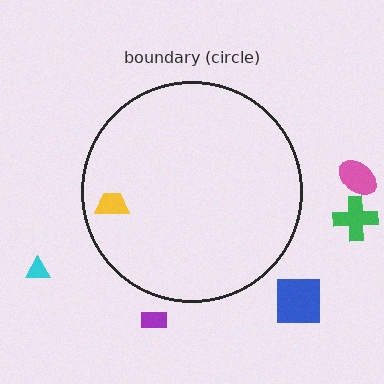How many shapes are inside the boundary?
1 inside, 5 outside.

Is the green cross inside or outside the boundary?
Outside.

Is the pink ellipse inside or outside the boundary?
Outside.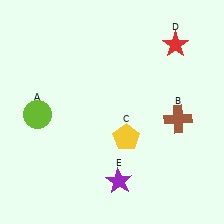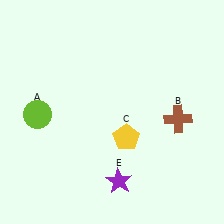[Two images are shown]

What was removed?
The red star (D) was removed in Image 2.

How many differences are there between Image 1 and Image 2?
There is 1 difference between the two images.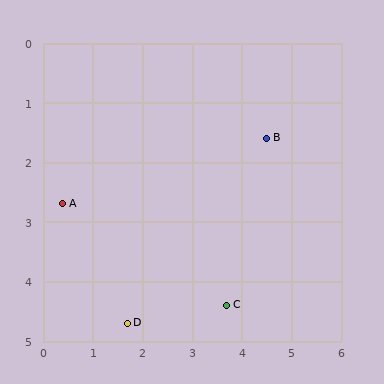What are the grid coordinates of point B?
Point B is at approximately (4.5, 1.6).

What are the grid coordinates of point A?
Point A is at approximately (0.4, 2.7).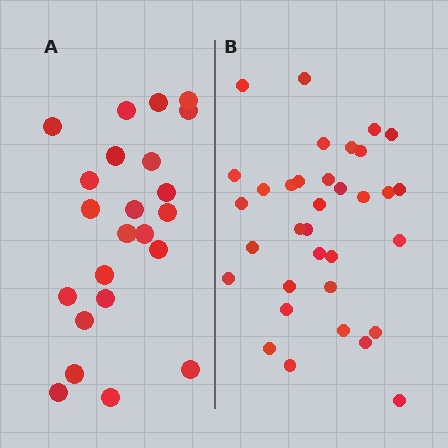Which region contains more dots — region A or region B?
Region B (the right region) has more dots.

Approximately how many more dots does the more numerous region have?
Region B has roughly 12 or so more dots than region A.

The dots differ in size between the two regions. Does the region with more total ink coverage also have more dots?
No. Region A has more total ink coverage because its dots are larger, but region B actually contains more individual dots. Total area can be misleading — the number of items is what matters here.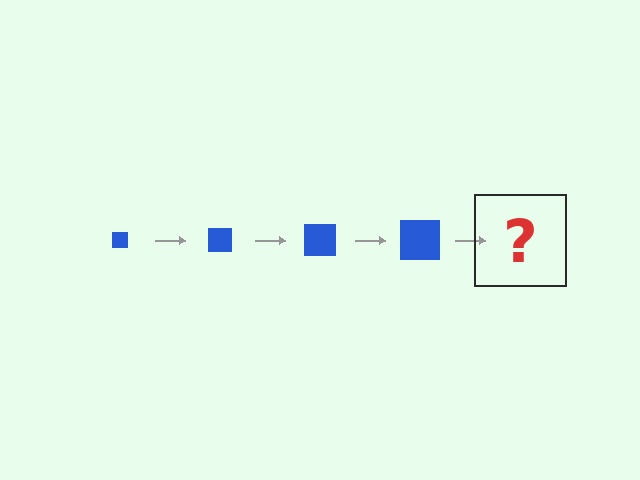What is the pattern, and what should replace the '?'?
The pattern is that the square gets progressively larger each step. The '?' should be a blue square, larger than the previous one.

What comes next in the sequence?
The next element should be a blue square, larger than the previous one.